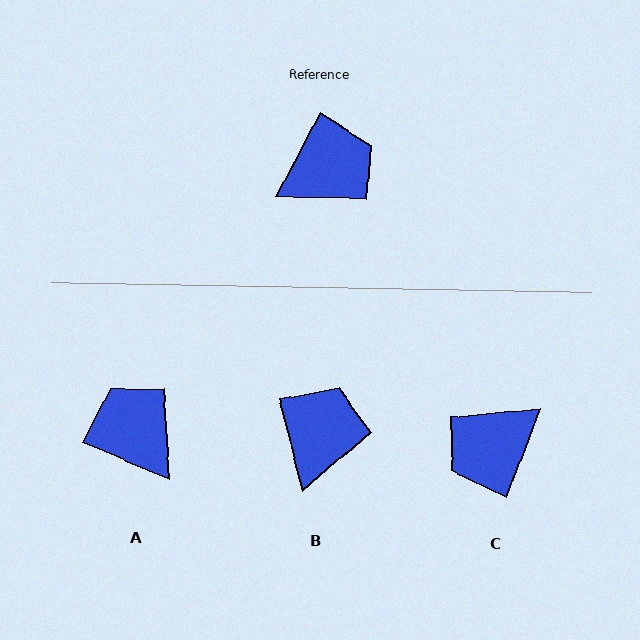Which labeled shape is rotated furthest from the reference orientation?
C, about 173 degrees away.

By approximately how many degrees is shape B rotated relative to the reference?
Approximately 42 degrees counter-clockwise.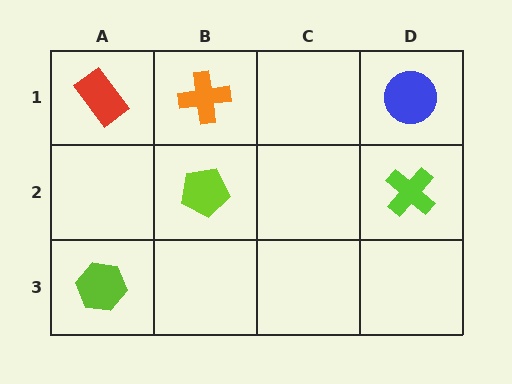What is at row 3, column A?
A lime hexagon.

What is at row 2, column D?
A lime cross.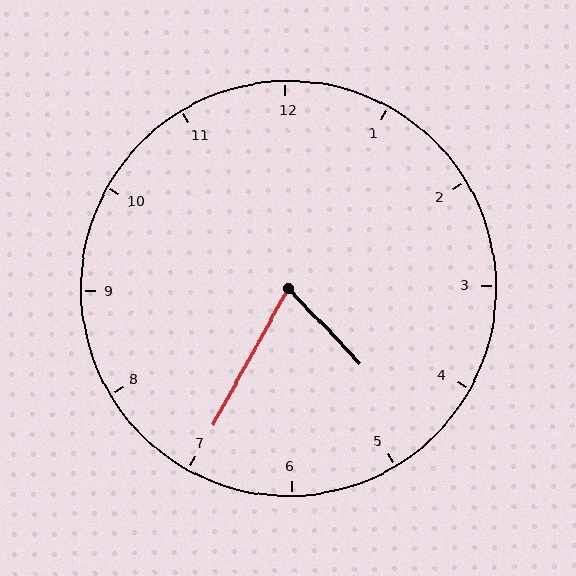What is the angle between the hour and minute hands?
Approximately 72 degrees.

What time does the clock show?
4:35.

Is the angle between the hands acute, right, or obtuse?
It is acute.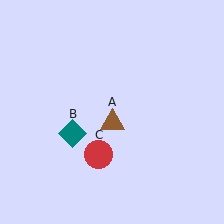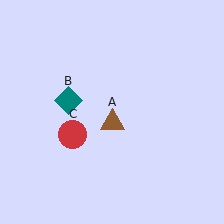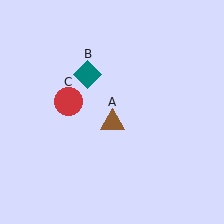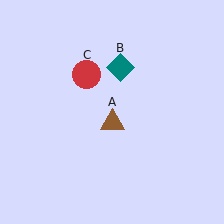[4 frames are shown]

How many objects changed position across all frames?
2 objects changed position: teal diamond (object B), red circle (object C).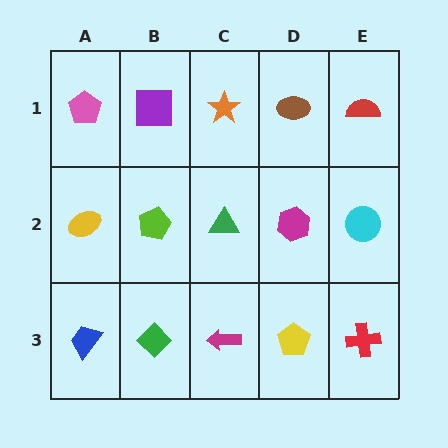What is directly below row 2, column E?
A red cross.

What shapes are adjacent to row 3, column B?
A lime pentagon (row 2, column B), a blue trapezoid (row 3, column A), a magenta arrow (row 3, column C).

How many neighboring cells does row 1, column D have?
3.